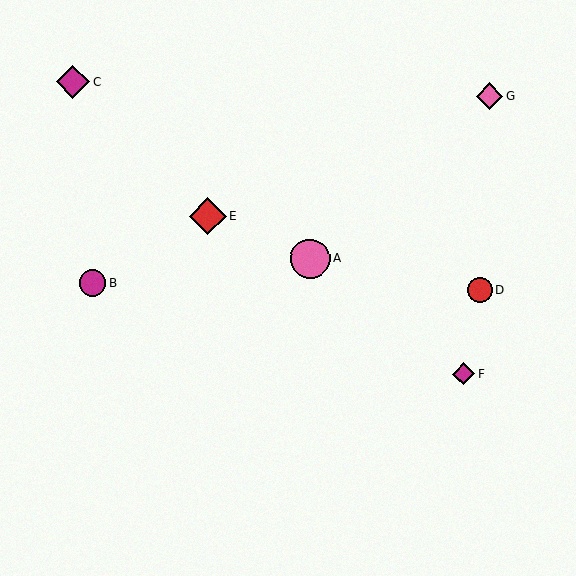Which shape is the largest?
The pink circle (labeled A) is the largest.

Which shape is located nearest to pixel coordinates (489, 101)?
The pink diamond (labeled G) at (490, 96) is nearest to that location.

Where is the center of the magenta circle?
The center of the magenta circle is at (92, 283).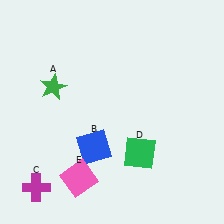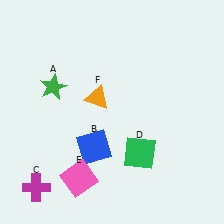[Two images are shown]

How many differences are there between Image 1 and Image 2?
There is 1 difference between the two images.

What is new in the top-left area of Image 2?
An orange triangle (F) was added in the top-left area of Image 2.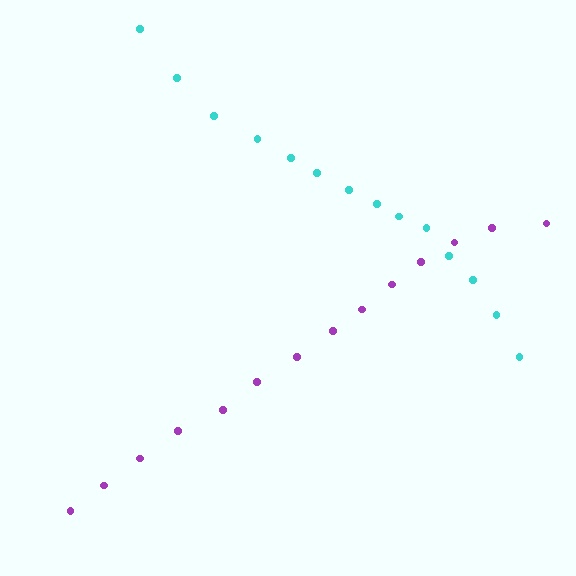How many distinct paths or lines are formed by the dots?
There are 2 distinct paths.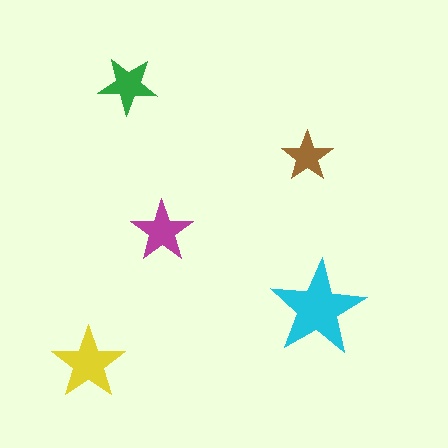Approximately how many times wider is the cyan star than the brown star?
About 2 times wider.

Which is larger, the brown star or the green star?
The green one.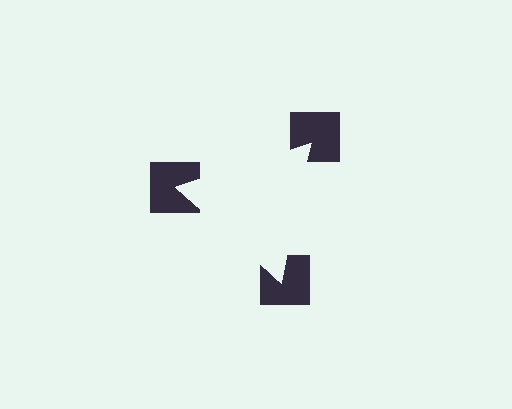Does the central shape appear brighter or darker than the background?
It typically appears slightly brighter than the background, even though no actual brightness change is drawn.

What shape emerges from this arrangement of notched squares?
An illusory triangle — its edges are inferred from the aligned wedge cuts in the notched squares, not physically drawn.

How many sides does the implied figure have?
3 sides.